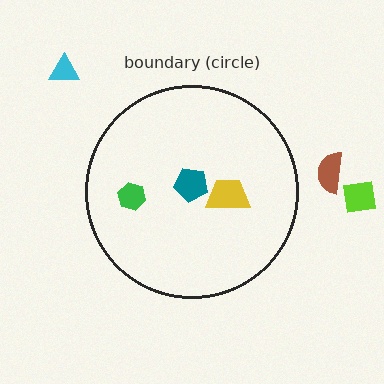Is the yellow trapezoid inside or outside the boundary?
Inside.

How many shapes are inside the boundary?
3 inside, 3 outside.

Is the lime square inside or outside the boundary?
Outside.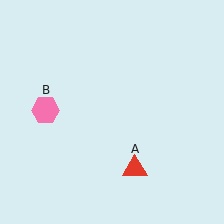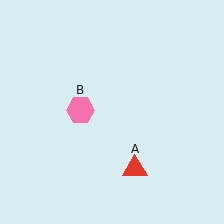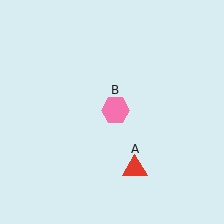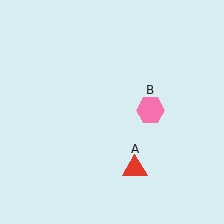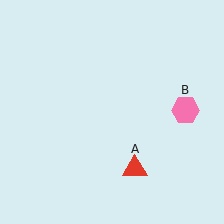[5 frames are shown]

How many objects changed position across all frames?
1 object changed position: pink hexagon (object B).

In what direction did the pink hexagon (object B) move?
The pink hexagon (object B) moved right.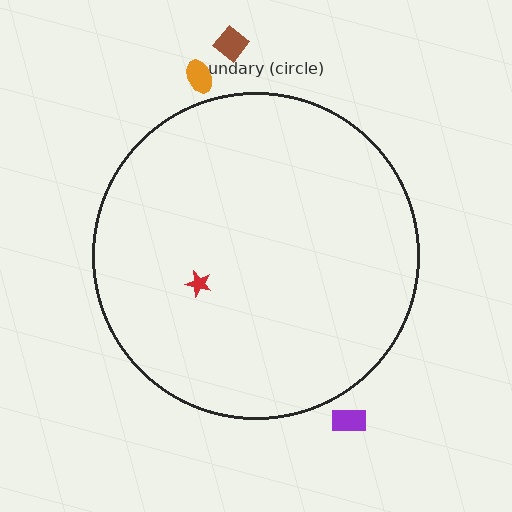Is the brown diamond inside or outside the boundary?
Outside.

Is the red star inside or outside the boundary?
Inside.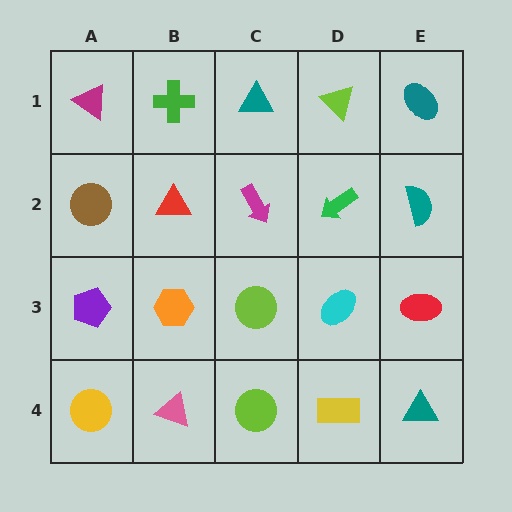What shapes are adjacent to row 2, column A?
A magenta triangle (row 1, column A), a purple pentagon (row 3, column A), a red triangle (row 2, column B).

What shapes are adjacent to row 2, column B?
A green cross (row 1, column B), an orange hexagon (row 3, column B), a brown circle (row 2, column A), a magenta arrow (row 2, column C).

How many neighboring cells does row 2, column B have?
4.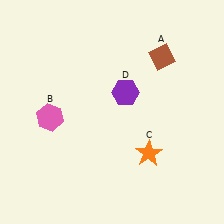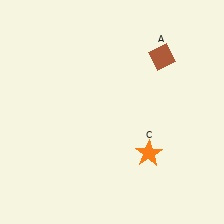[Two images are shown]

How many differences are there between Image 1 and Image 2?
There are 2 differences between the two images.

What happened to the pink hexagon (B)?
The pink hexagon (B) was removed in Image 2. It was in the bottom-left area of Image 1.